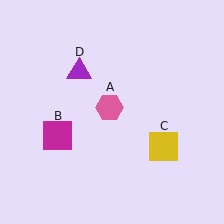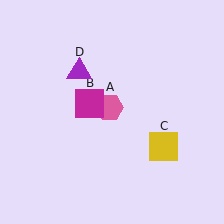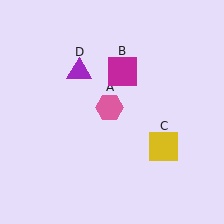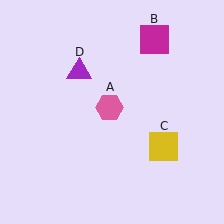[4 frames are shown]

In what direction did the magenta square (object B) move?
The magenta square (object B) moved up and to the right.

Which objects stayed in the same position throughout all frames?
Pink hexagon (object A) and yellow square (object C) and purple triangle (object D) remained stationary.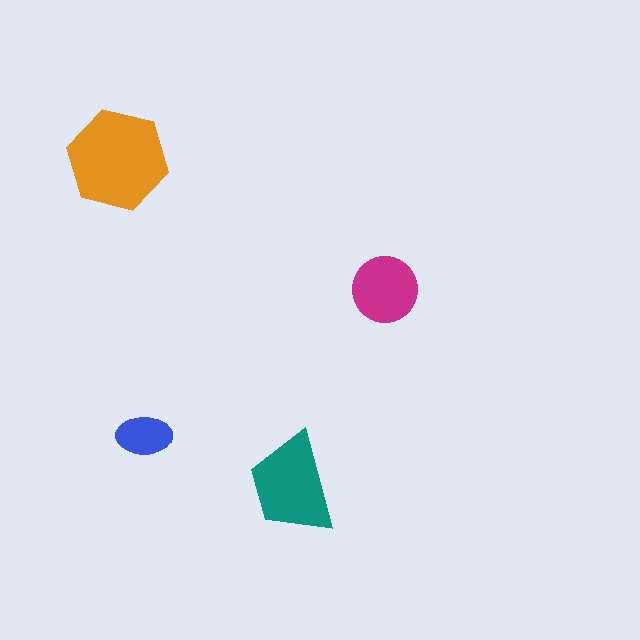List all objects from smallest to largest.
The blue ellipse, the magenta circle, the teal trapezoid, the orange hexagon.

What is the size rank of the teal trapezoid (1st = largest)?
2nd.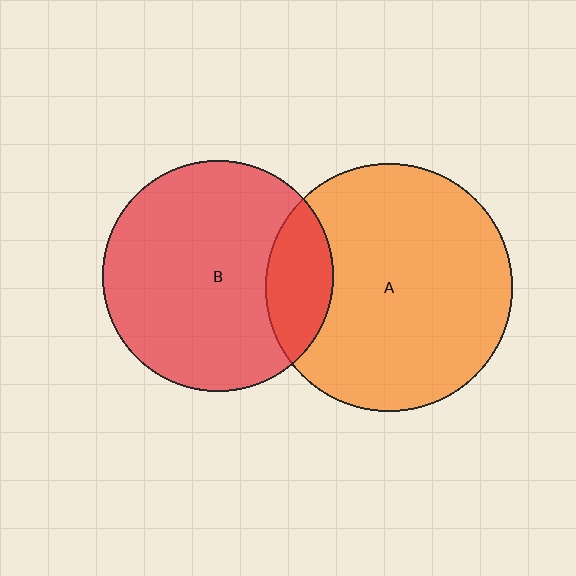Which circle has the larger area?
Circle A (orange).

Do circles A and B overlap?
Yes.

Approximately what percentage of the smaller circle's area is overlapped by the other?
Approximately 20%.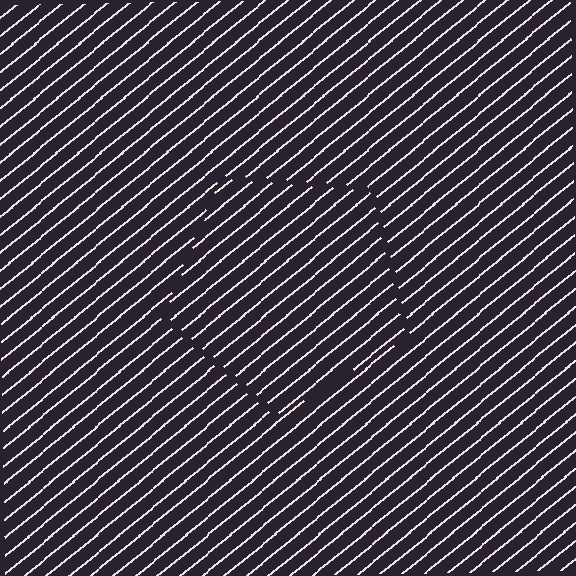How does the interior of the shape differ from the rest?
The interior of the shape contains the same grating, shifted by half a period — the contour is defined by the phase discontinuity where line-ends from the inner and outer gratings abut.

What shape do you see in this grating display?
An illusory pentagon. The interior of the shape contains the same grating, shifted by half a period — the contour is defined by the phase discontinuity where line-ends from the inner and outer gratings abut.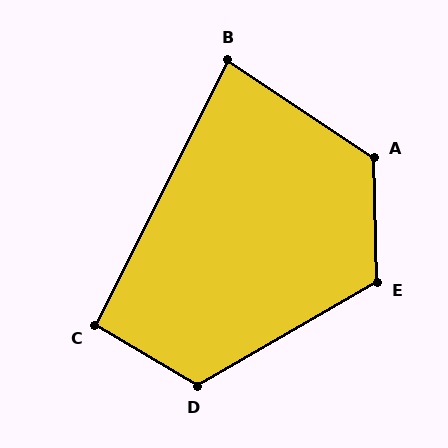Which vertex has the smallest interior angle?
B, at approximately 83 degrees.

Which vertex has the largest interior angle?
A, at approximately 125 degrees.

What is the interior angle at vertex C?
Approximately 94 degrees (approximately right).